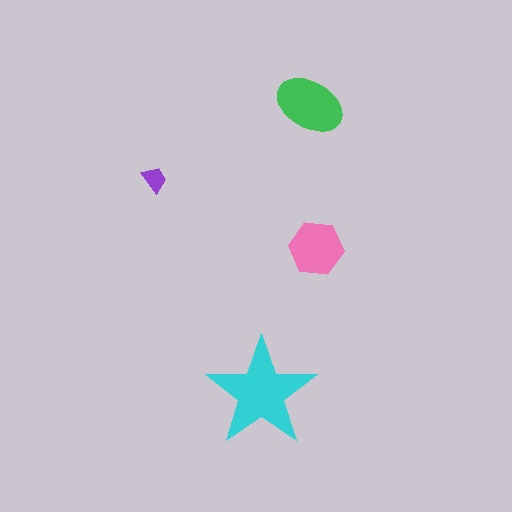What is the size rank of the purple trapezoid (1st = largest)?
4th.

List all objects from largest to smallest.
The cyan star, the green ellipse, the pink hexagon, the purple trapezoid.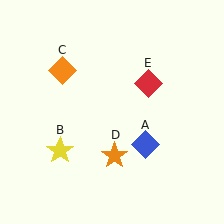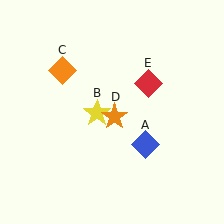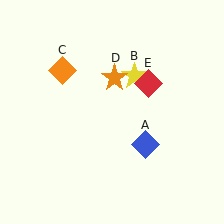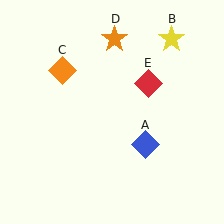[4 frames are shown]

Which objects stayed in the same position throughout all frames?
Blue diamond (object A) and orange diamond (object C) and red diamond (object E) remained stationary.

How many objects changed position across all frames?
2 objects changed position: yellow star (object B), orange star (object D).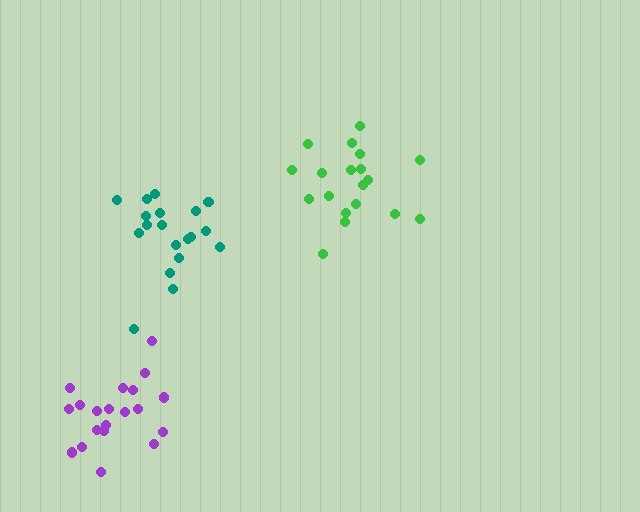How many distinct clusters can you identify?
There are 3 distinct clusters.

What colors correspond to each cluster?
The clusters are colored: green, purple, teal.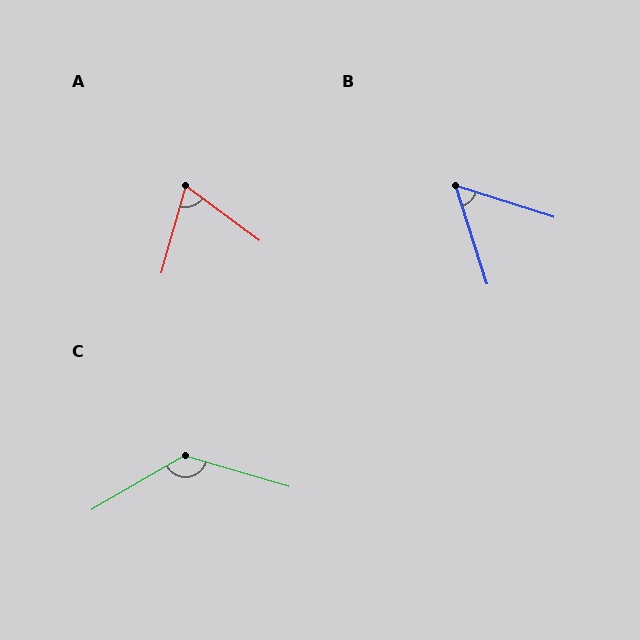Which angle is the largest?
C, at approximately 133 degrees.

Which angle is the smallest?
B, at approximately 54 degrees.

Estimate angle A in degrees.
Approximately 69 degrees.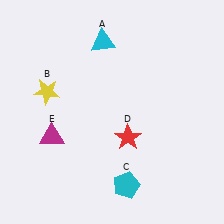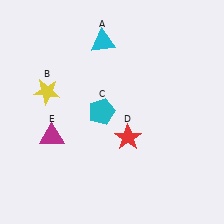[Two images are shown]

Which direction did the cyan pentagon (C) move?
The cyan pentagon (C) moved up.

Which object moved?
The cyan pentagon (C) moved up.